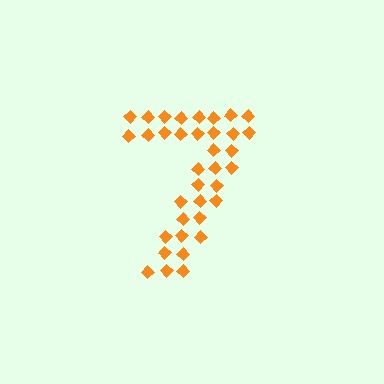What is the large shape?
The large shape is the digit 7.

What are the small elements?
The small elements are diamonds.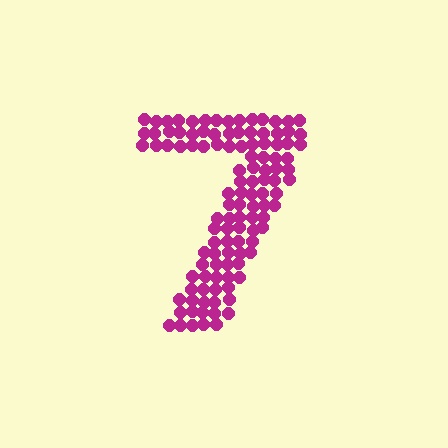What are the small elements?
The small elements are circles.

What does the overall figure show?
The overall figure shows the digit 7.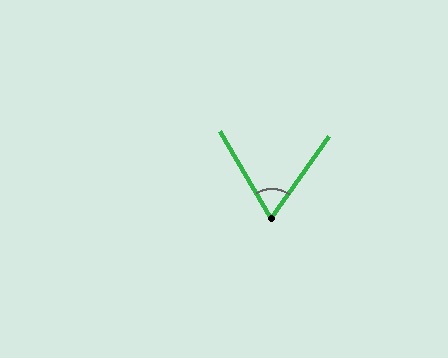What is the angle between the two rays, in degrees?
Approximately 66 degrees.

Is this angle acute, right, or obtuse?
It is acute.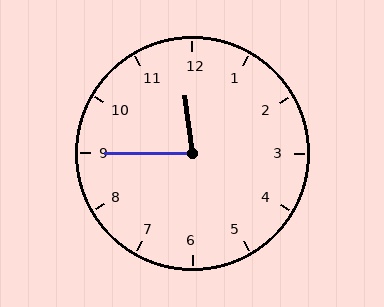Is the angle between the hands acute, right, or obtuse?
It is acute.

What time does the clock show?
11:45.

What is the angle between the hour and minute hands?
Approximately 82 degrees.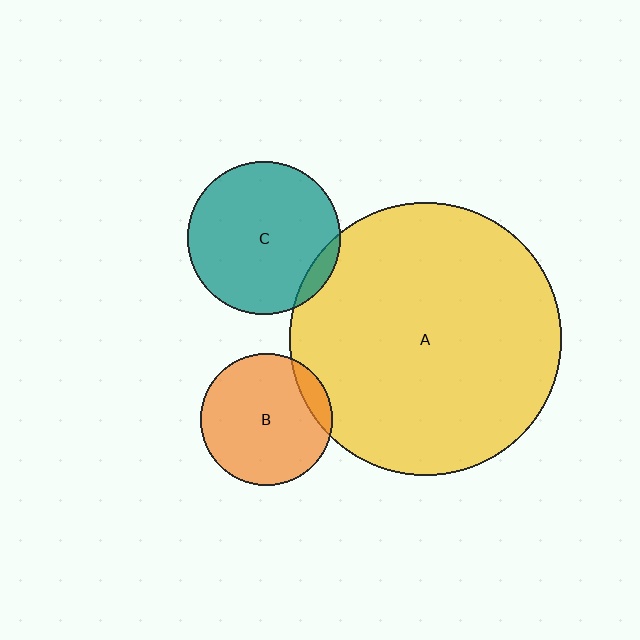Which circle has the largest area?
Circle A (yellow).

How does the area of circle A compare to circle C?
Approximately 3.2 times.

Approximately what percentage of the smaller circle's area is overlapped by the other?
Approximately 5%.